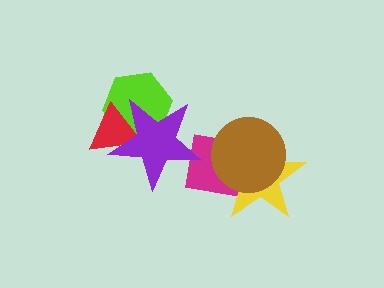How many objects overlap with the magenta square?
3 objects overlap with the magenta square.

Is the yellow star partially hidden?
Yes, it is partially covered by another shape.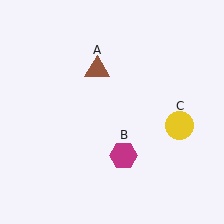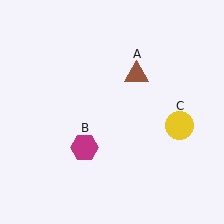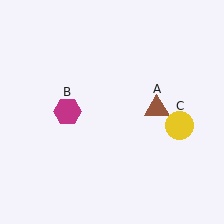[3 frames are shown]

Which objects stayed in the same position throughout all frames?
Yellow circle (object C) remained stationary.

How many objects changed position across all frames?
2 objects changed position: brown triangle (object A), magenta hexagon (object B).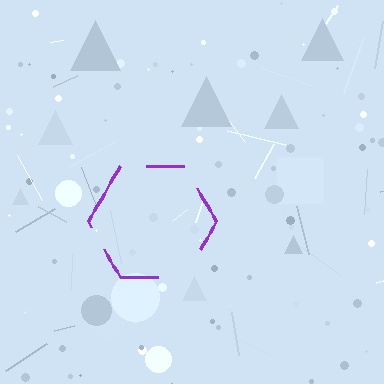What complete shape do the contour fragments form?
The contour fragments form a hexagon.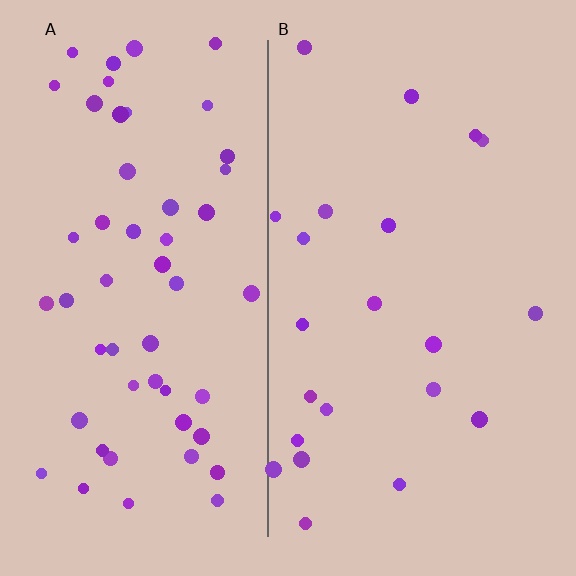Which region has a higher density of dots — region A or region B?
A (the left).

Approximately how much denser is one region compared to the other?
Approximately 2.4× — region A over region B.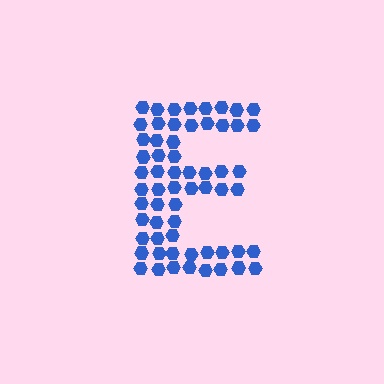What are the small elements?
The small elements are hexagons.